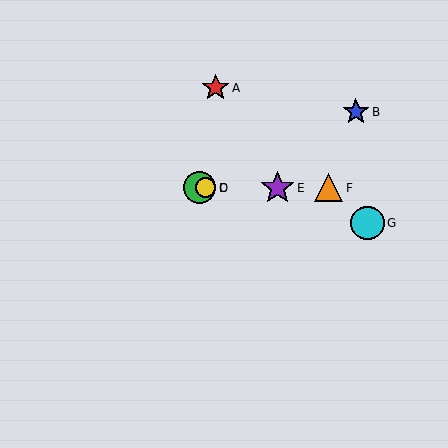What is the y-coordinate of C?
Object C is at y≈188.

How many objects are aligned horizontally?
4 objects (C, D, E, F) are aligned horizontally.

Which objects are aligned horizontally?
Objects C, D, E, F are aligned horizontally.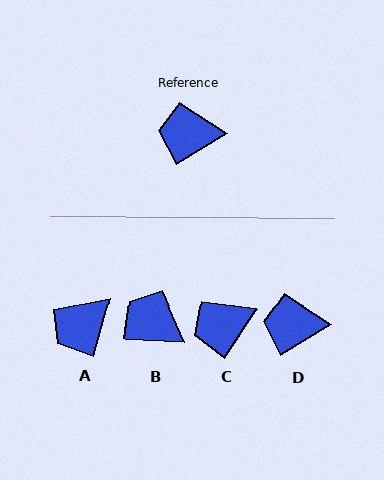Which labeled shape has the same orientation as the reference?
D.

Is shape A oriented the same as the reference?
No, it is off by about 43 degrees.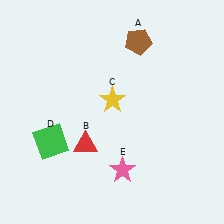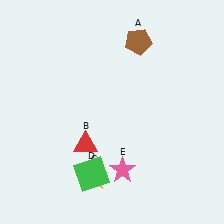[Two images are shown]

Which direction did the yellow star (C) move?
The yellow star (C) moved down.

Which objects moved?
The objects that moved are: the yellow star (C), the green square (D).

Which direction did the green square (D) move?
The green square (D) moved right.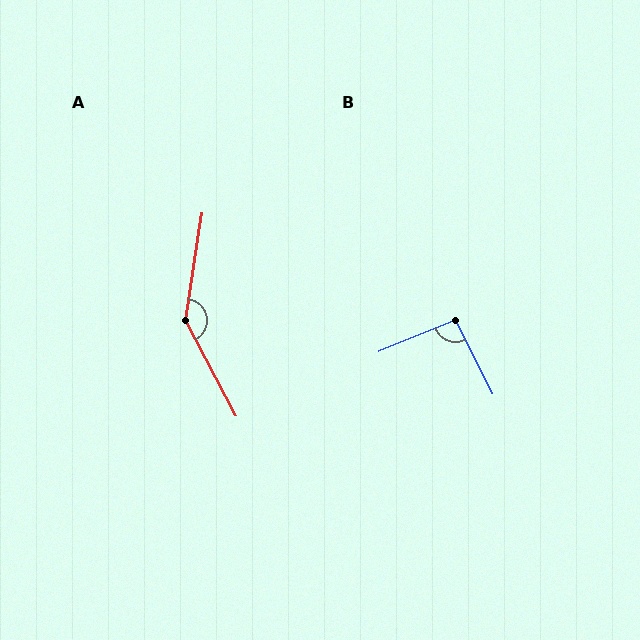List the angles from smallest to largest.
B (94°), A (143°).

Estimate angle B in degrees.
Approximately 94 degrees.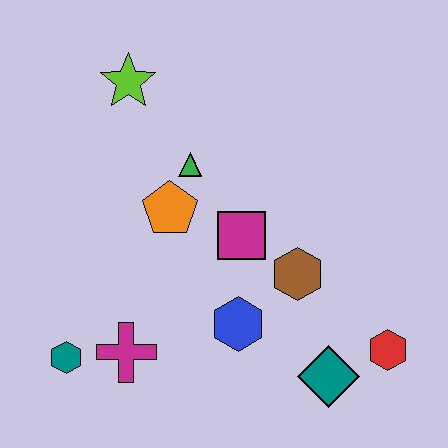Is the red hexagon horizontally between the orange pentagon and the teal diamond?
No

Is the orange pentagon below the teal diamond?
No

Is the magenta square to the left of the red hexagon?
Yes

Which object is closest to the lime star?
The green triangle is closest to the lime star.